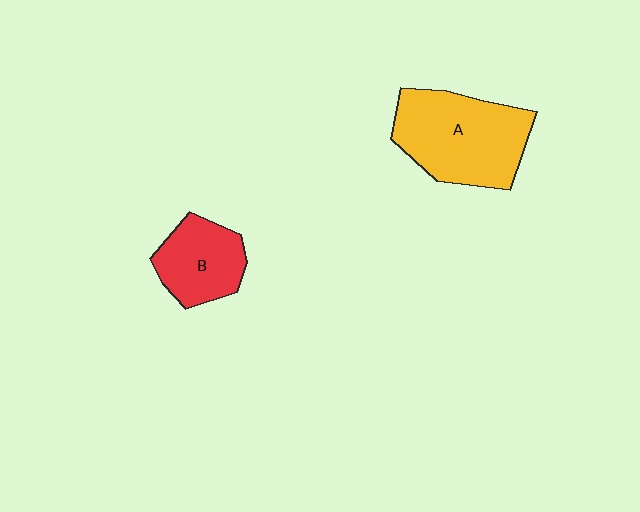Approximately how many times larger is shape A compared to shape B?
Approximately 1.7 times.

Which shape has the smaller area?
Shape B (red).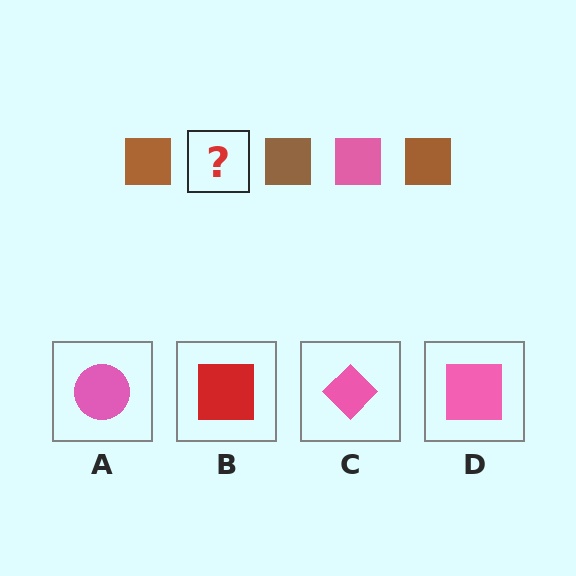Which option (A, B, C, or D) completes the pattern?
D.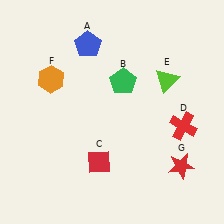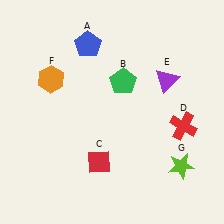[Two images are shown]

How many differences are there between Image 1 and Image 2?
There are 2 differences between the two images.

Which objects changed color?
E changed from lime to purple. G changed from red to lime.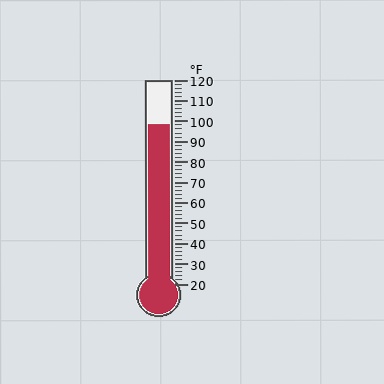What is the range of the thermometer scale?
The thermometer scale ranges from 20°F to 120°F.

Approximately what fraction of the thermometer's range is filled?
The thermometer is filled to approximately 80% of its range.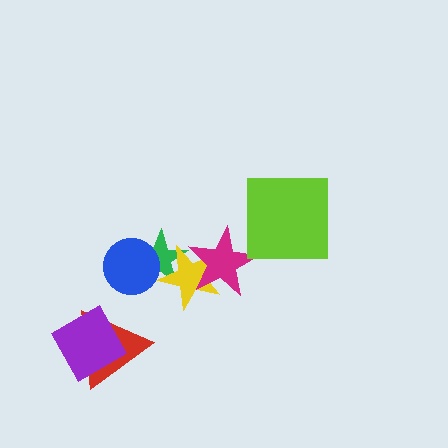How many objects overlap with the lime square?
0 objects overlap with the lime square.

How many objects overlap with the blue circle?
1 object overlaps with the blue circle.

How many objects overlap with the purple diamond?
1 object overlaps with the purple diamond.